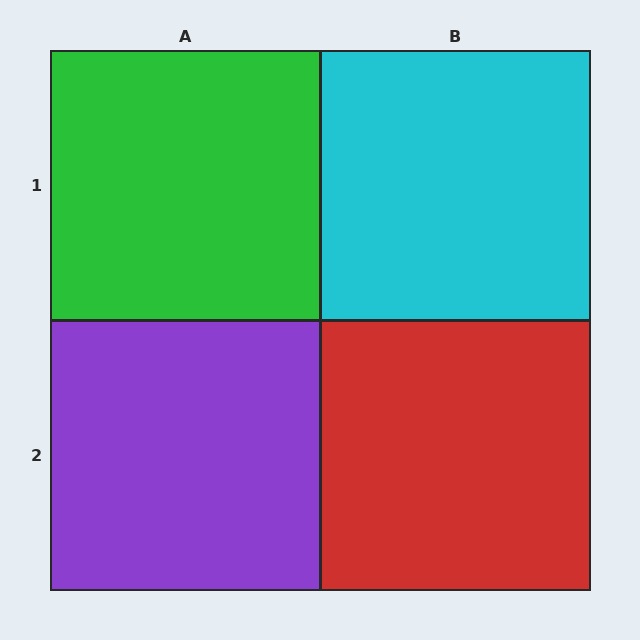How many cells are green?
1 cell is green.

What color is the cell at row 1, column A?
Green.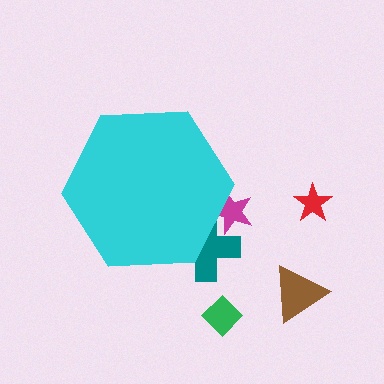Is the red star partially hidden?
No, the red star is fully visible.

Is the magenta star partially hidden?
Yes, the magenta star is partially hidden behind the cyan hexagon.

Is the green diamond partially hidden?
No, the green diamond is fully visible.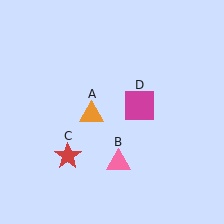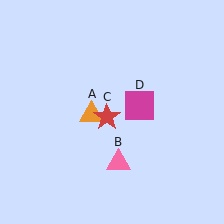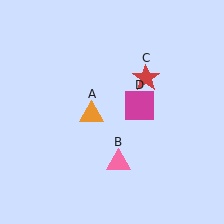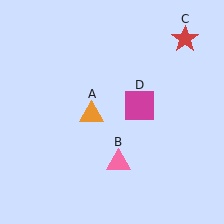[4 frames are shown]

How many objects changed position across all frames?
1 object changed position: red star (object C).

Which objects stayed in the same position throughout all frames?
Orange triangle (object A) and pink triangle (object B) and magenta square (object D) remained stationary.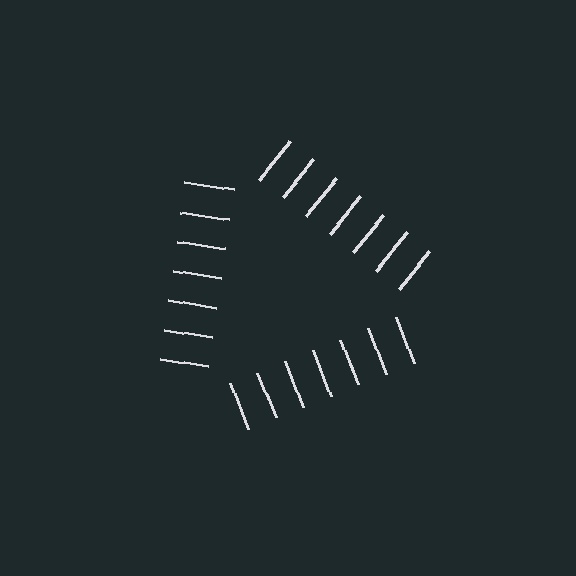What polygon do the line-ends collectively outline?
An illusory triangle — the line segments terminate on its edges but no continuous stroke is drawn.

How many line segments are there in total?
21 — 7 along each of the 3 edges.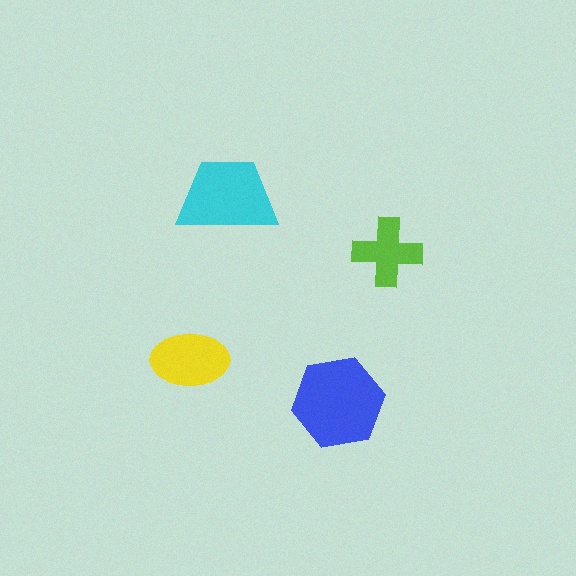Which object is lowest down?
The blue hexagon is bottommost.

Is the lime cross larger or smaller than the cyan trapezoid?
Smaller.